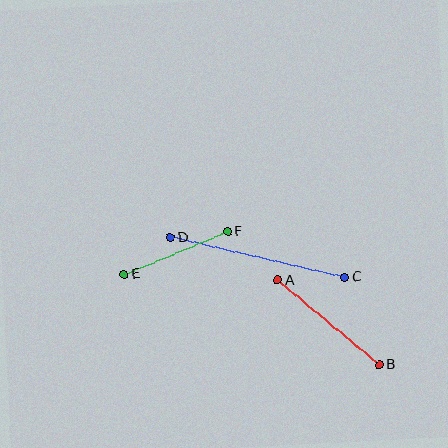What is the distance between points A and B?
The distance is approximately 132 pixels.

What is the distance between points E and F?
The distance is approximately 112 pixels.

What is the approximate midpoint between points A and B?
The midpoint is at approximately (329, 322) pixels.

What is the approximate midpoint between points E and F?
The midpoint is at approximately (176, 253) pixels.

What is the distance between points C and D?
The distance is approximately 179 pixels.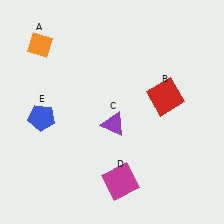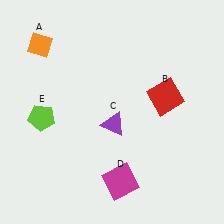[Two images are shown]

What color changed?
The pentagon (E) changed from blue in Image 1 to lime in Image 2.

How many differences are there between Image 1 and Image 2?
There is 1 difference between the two images.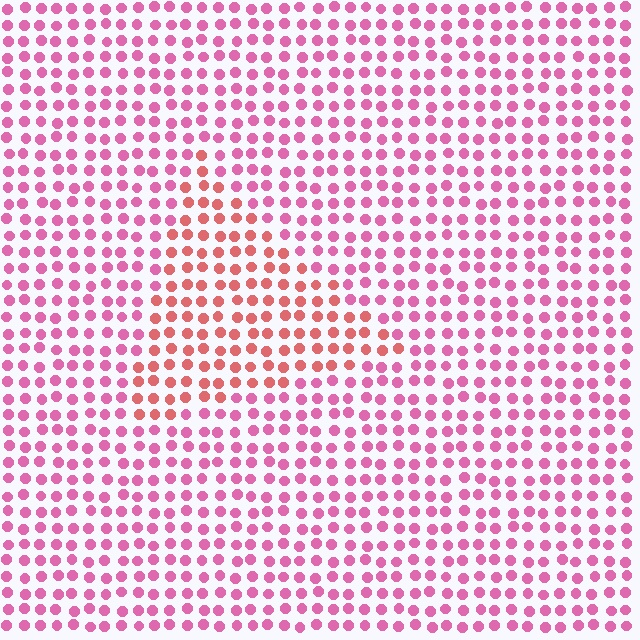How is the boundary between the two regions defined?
The boundary is defined purely by a slight shift in hue (about 33 degrees). Spacing, size, and orientation are identical on both sides.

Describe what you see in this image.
The image is filled with small pink elements in a uniform arrangement. A triangle-shaped region is visible where the elements are tinted to a slightly different hue, forming a subtle color boundary.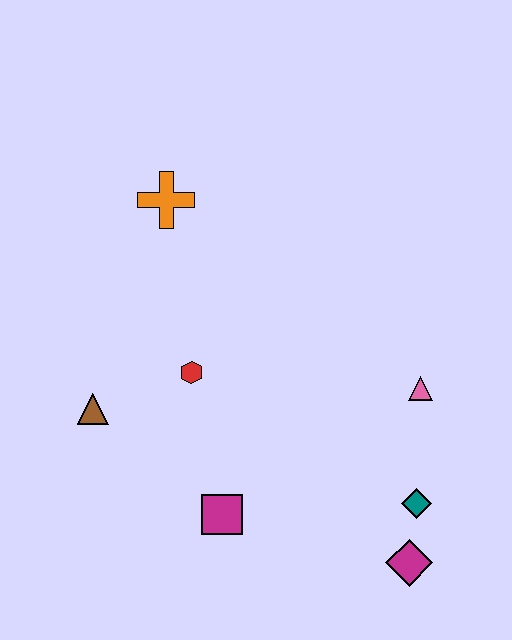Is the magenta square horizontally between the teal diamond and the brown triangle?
Yes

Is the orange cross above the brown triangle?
Yes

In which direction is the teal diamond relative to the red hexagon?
The teal diamond is to the right of the red hexagon.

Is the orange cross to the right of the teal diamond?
No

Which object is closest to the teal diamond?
The magenta diamond is closest to the teal diamond.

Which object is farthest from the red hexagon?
The magenta diamond is farthest from the red hexagon.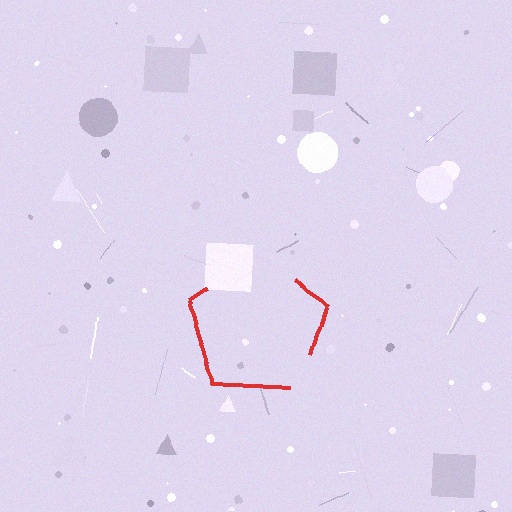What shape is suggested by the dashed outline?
The dashed outline suggests a pentagon.